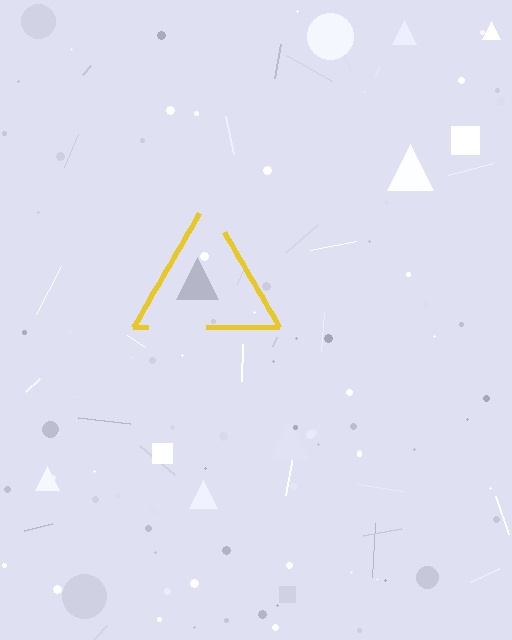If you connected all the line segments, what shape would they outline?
They would outline a triangle.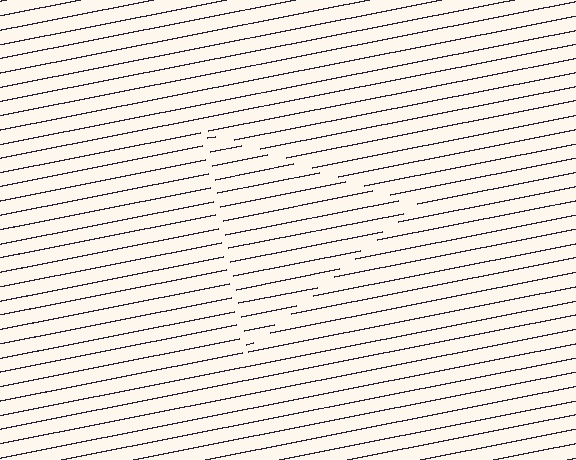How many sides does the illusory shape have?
3 sides — the line-ends trace a triangle.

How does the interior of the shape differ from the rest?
The interior of the shape contains the same grating, shifted by half a period — the contour is defined by the phase discontinuity where line-ends from the inner and outer gratings abut.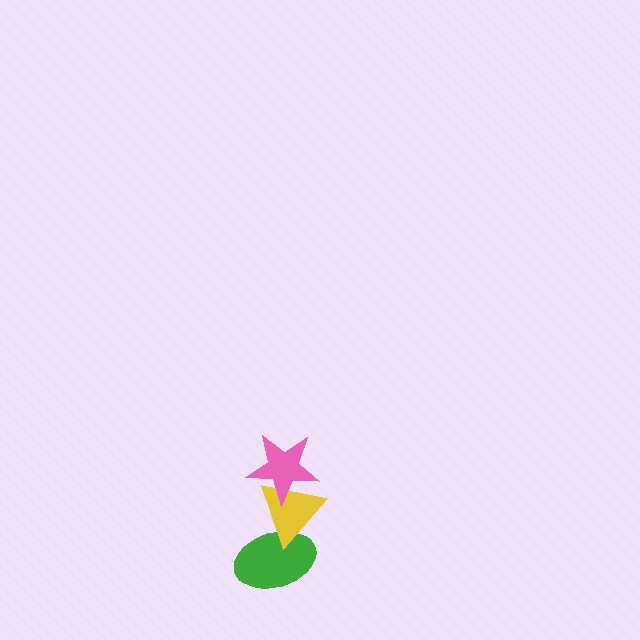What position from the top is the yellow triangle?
The yellow triangle is 2nd from the top.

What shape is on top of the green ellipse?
The yellow triangle is on top of the green ellipse.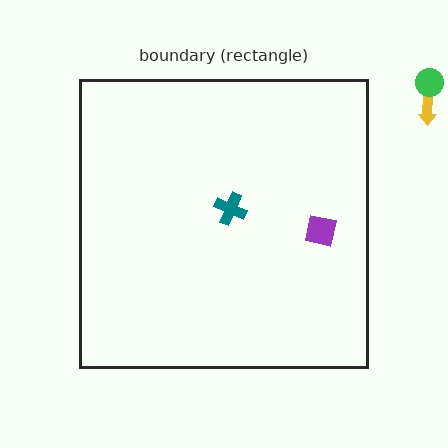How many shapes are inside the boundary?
2 inside, 2 outside.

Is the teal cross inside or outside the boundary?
Inside.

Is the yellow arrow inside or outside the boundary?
Outside.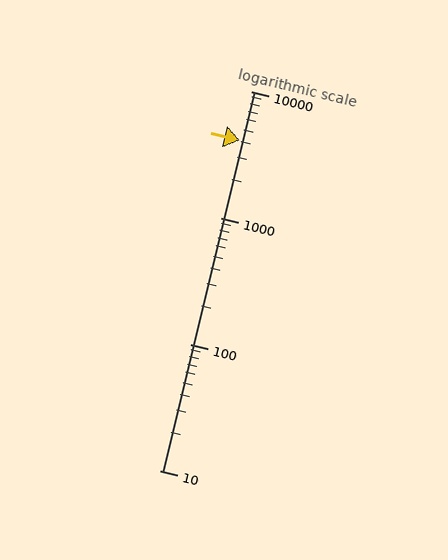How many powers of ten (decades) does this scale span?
The scale spans 3 decades, from 10 to 10000.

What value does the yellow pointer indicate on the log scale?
The pointer indicates approximately 4100.